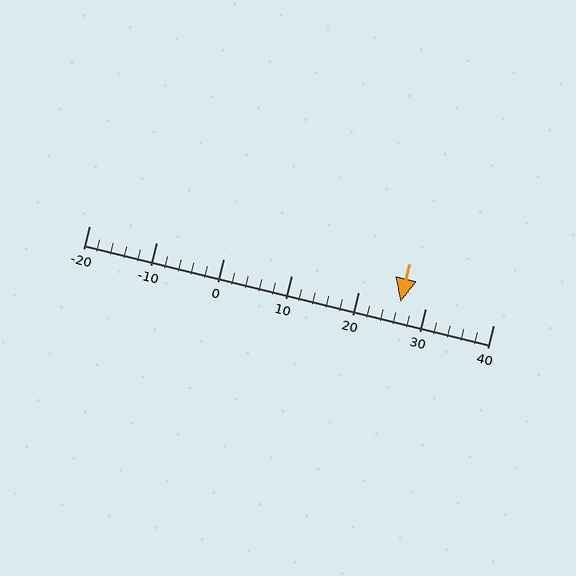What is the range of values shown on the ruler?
The ruler shows values from -20 to 40.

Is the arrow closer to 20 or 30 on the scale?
The arrow is closer to 30.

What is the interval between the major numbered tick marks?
The major tick marks are spaced 10 units apart.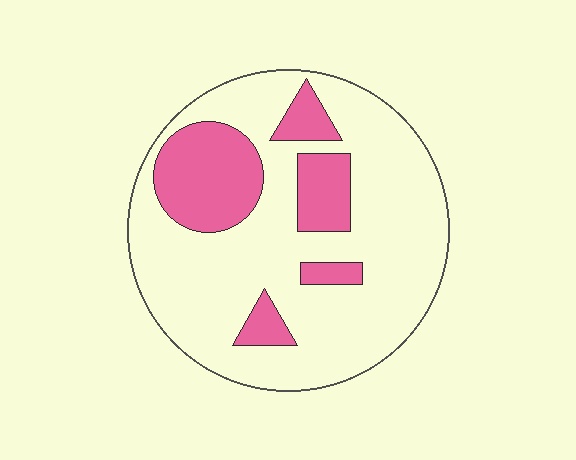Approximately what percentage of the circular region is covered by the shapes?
Approximately 25%.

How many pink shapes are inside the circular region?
5.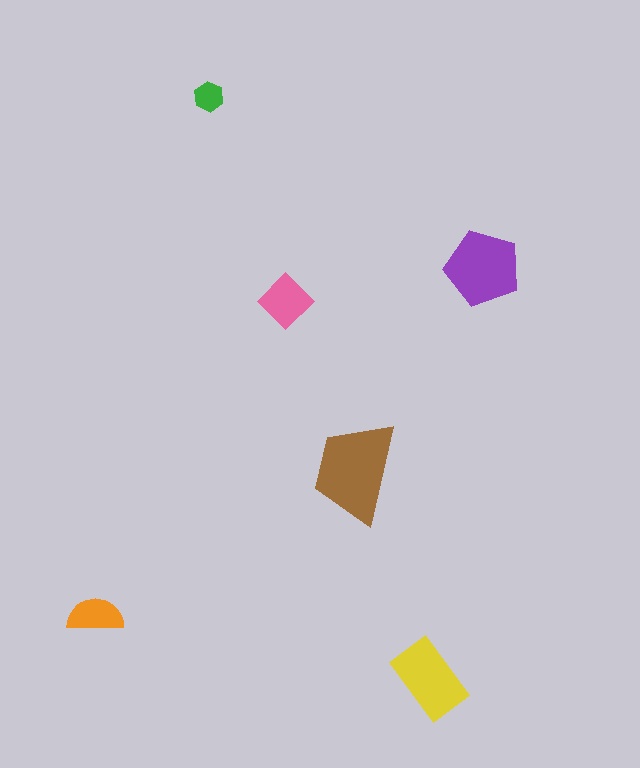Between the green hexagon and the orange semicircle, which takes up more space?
The orange semicircle.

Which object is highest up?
The green hexagon is topmost.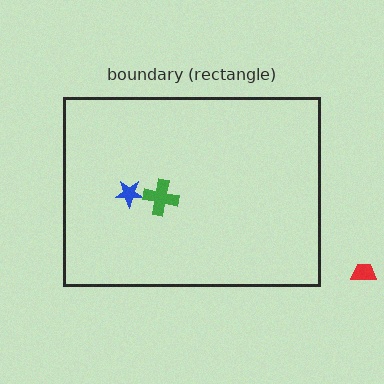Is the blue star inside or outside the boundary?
Inside.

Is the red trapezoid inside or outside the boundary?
Outside.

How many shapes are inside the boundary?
2 inside, 1 outside.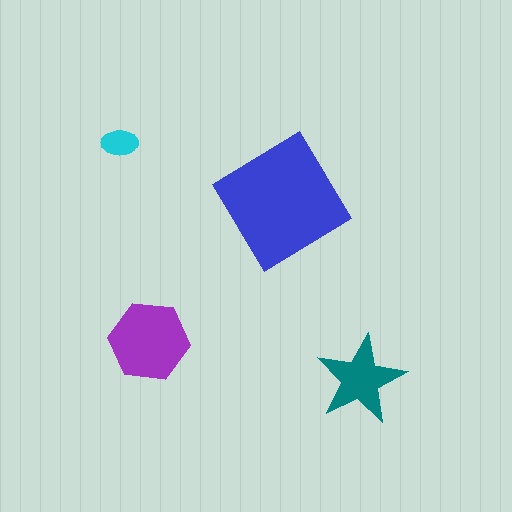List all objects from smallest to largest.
The cyan ellipse, the teal star, the purple hexagon, the blue diamond.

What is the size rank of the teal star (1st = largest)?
3rd.